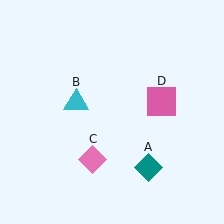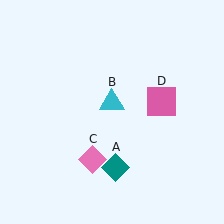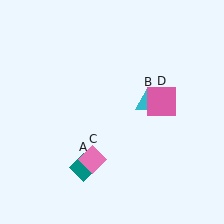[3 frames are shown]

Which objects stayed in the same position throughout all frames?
Pink diamond (object C) and pink square (object D) remained stationary.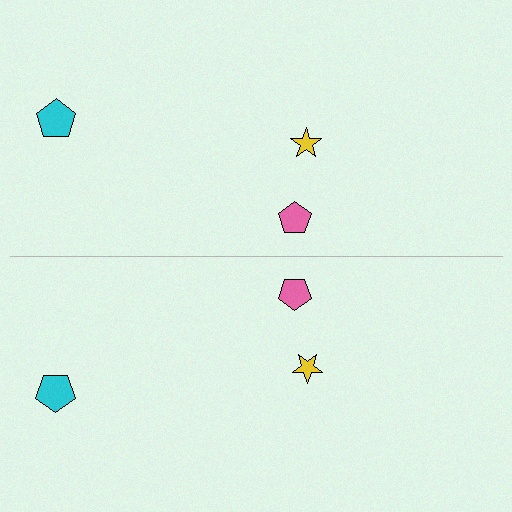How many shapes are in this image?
There are 6 shapes in this image.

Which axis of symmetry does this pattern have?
The pattern has a horizontal axis of symmetry running through the center of the image.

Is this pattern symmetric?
Yes, this pattern has bilateral (reflection) symmetry.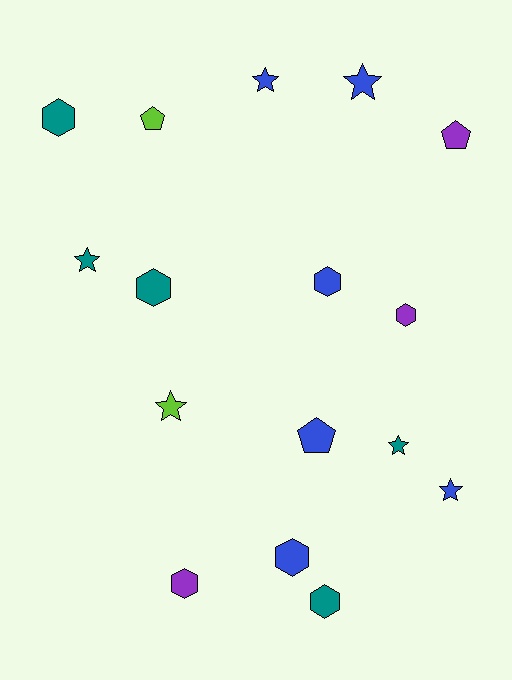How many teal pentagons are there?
There are no teal pentagons.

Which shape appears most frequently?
Hexagon, with 7 objects.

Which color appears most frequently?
Blue, with 6 objects.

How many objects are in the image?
There are 16 objects.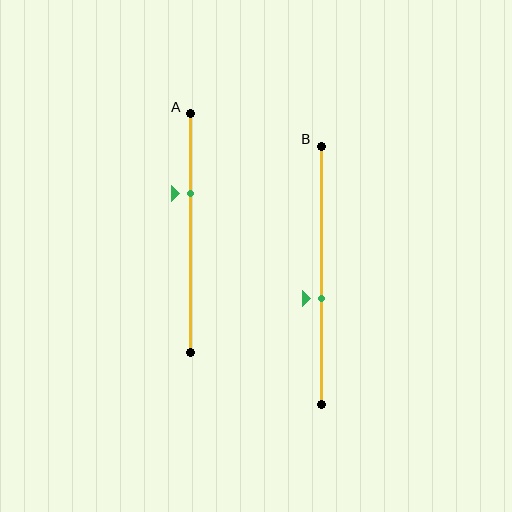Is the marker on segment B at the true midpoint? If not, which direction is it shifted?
No, the marker on segment B is shifted downward by about 9% of the segment length.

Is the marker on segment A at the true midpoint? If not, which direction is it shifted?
No, the marker on segment A is shifted upward by about 17% of the segment length.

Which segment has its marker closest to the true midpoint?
Segment B has its marker closest to the true midpoint.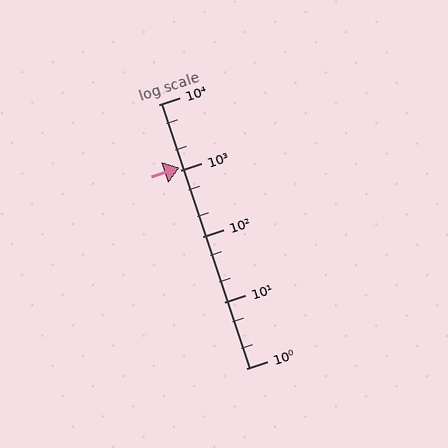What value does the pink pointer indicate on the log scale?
The pointer indicates approximately 1100.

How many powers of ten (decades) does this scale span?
The scale spans 4 decades, from 1 to 10000.